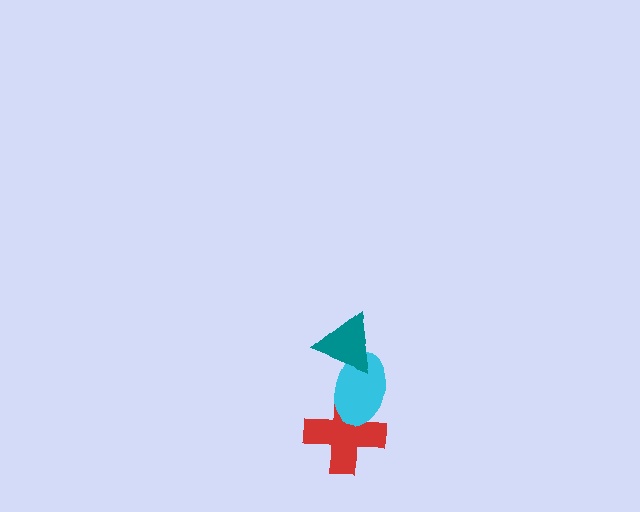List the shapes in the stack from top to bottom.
From top to bottom: the teal triangle, the cyan ellipse, the red cross.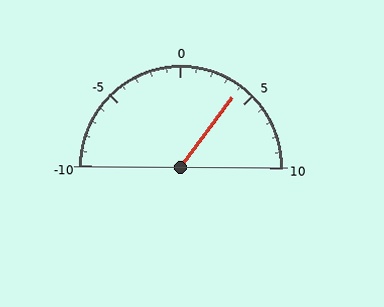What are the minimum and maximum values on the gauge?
The gauge ranges from -10 to 10.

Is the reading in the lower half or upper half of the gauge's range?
The reading is in the upper half of the range (-10 to 10).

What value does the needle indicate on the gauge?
The needle indicates approximately 4.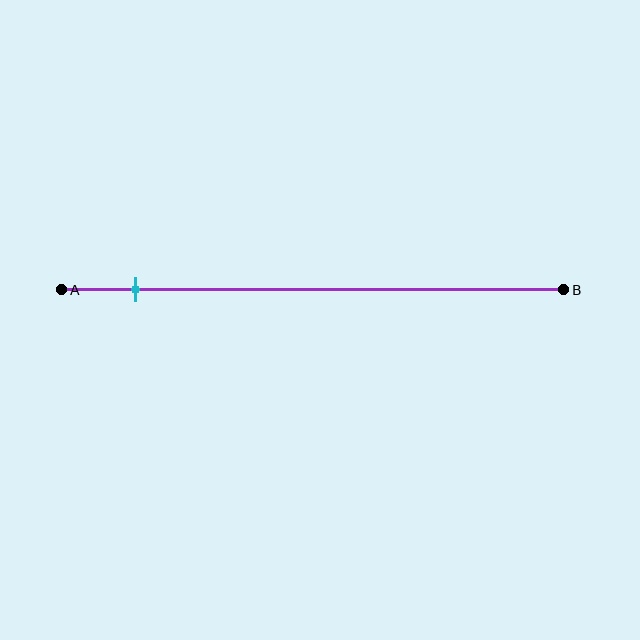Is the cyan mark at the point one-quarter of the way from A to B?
No, the mark is at about 15% from A, not at the 25% one-quarter point.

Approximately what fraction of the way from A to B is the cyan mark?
The cyan mark is approximately 15% of the way from A to B.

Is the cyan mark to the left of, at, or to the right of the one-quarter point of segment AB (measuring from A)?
The cyan mark is to the left of the one-quarter point of segment AB.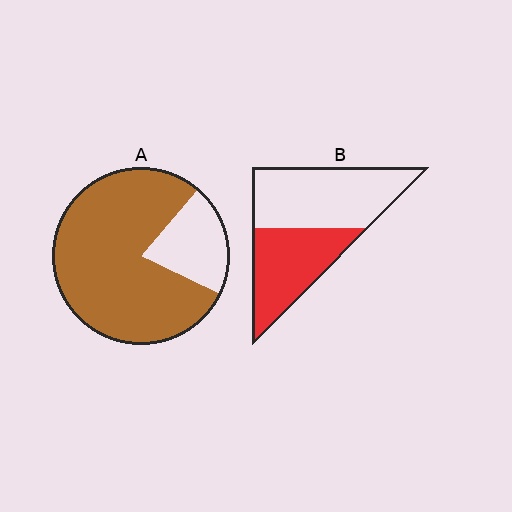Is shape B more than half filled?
No.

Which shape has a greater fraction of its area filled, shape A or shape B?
Shape A.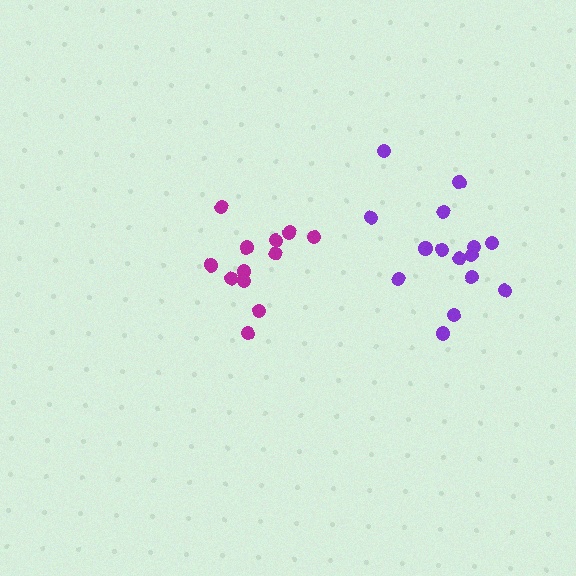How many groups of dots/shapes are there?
There are 2 groups.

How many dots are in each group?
Group 1: 15 dots, Group 2: 12 dots (27 total).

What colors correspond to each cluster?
The clusters are colored: purple, magenta.